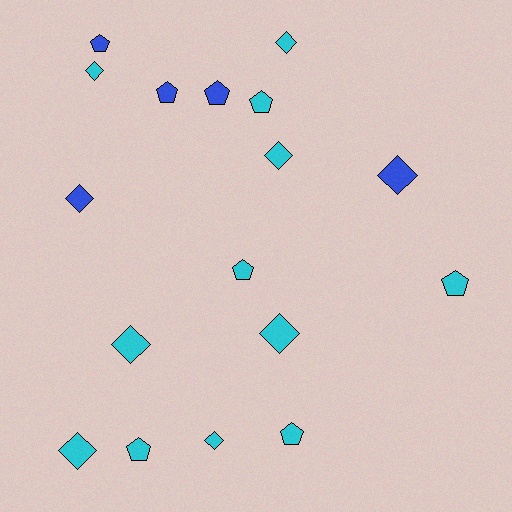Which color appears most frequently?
Cyan, with 12 objects.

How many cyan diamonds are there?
There are 7 cyan diamonds.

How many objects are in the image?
There are 17 objects.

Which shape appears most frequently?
Diamond, with 9 objects.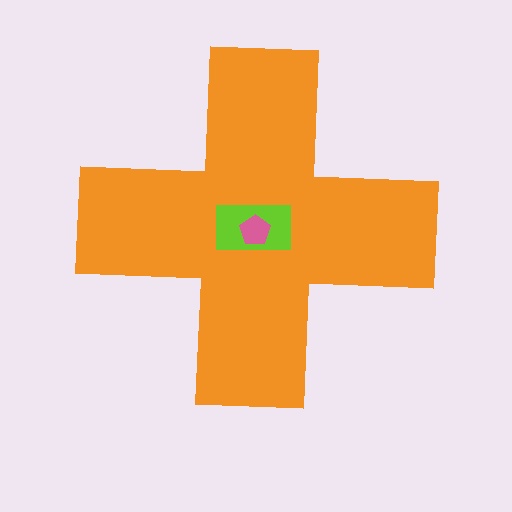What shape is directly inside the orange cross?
The lime rectangle.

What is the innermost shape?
The pink pentagon.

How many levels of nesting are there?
3.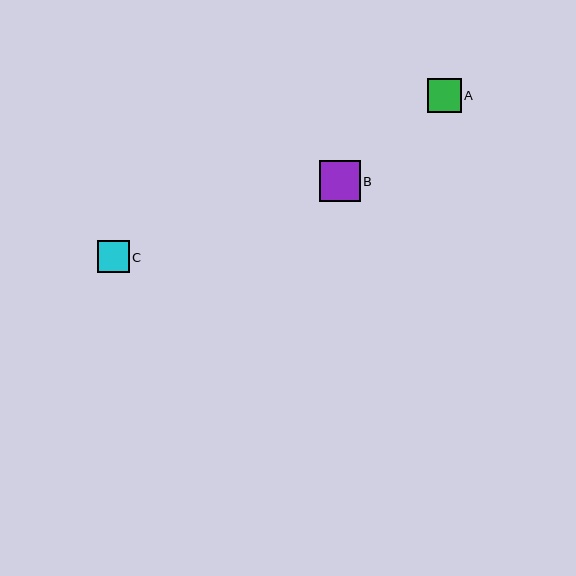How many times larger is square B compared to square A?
Square B is approximately 1.2 times the size of square A.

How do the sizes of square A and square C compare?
Square A and square C are approximately the same size.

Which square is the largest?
Square B is the largest with a size of approximately 41 pixels.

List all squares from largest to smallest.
From largest to smallest: B, A, C.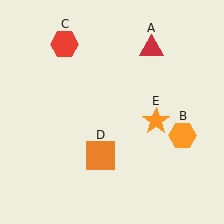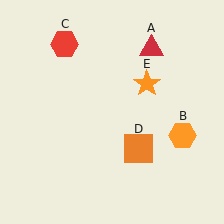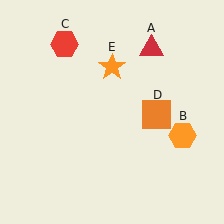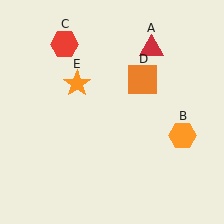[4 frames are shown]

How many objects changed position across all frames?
2 objects changed position: orange square (object D), orange star (object E).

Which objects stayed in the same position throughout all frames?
Red triangle (object A) and orange hexagon (object B) and red hexagon (object C) remained stationary.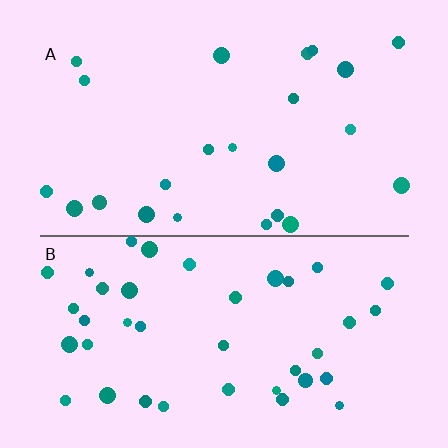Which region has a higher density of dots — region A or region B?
B (the bottom).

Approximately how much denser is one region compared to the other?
Approximately 1.7× — region B over region A.